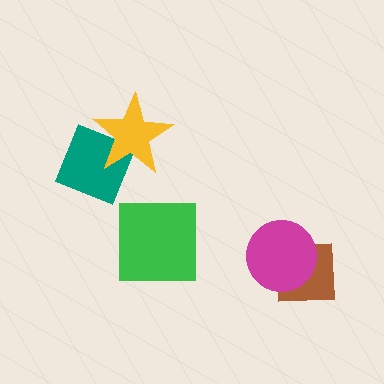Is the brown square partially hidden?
Yes, it is partially covered by another shape.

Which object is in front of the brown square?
The magenta circle is in front of the brown square.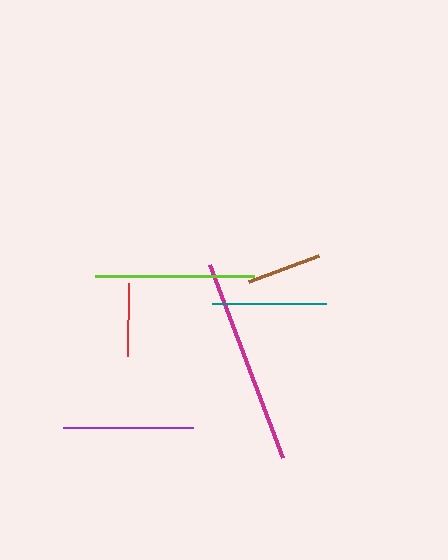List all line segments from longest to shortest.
From longest to shortest: magenta, lime, purple, teal, brown, red.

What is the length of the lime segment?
The lime segment is approximately 159 pixels long.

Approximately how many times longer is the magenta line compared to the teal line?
The magenta line is approximately 1.8 times the length of the teal line.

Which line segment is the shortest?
The red line is the shortest at approximately 73 pixels.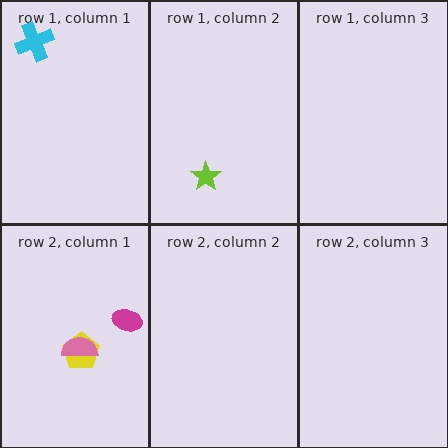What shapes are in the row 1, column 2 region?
The lime star.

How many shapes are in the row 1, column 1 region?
1.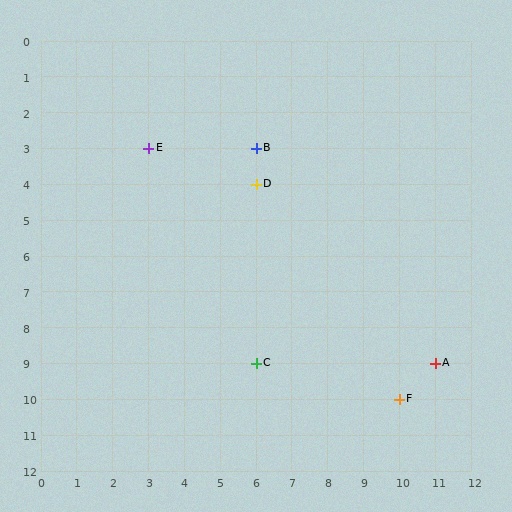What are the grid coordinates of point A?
Point A is at grid coordinates (11, 9).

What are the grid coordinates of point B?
Point B is at grid coordinates (6, 3).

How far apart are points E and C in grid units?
Points E and C are 3 columns and 6 rows apart (about 6.7 grid units diagonally).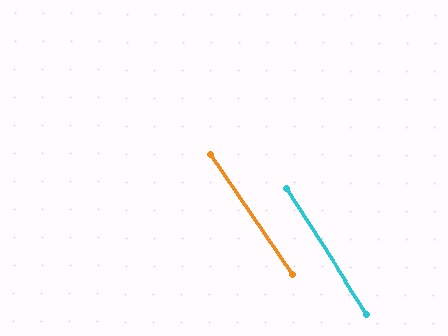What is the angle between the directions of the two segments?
Approximately 1 degree.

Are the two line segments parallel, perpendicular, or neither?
Parallel — their directions differ by only 1.3°.